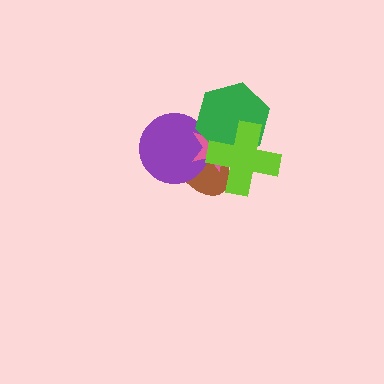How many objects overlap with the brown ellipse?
4 objects overlap with the brown ellipse.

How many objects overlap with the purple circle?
3 objects overlap with the purple circle.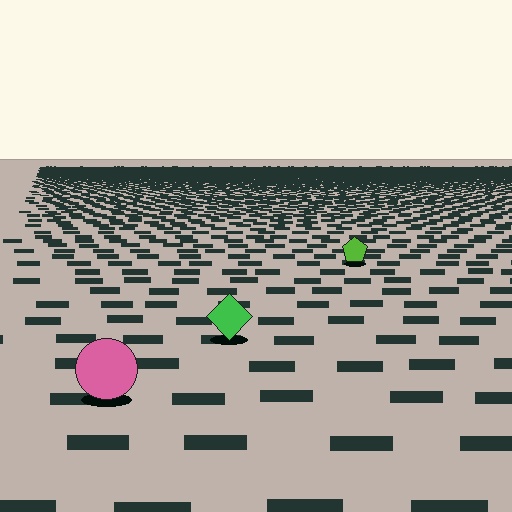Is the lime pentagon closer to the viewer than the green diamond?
No. The green diamond is closer — you can tell from the texture gradient: the ground texture is coarser near it.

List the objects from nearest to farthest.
From nearest to farthest: the pink circle, the green diamond, the lime pentagon.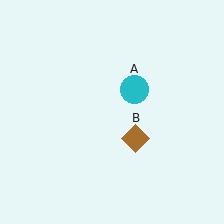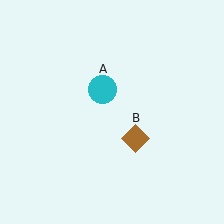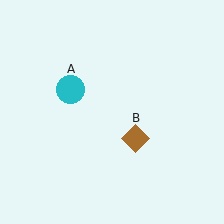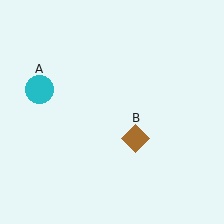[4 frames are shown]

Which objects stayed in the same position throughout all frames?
Brown diamond (object B) remained stationary.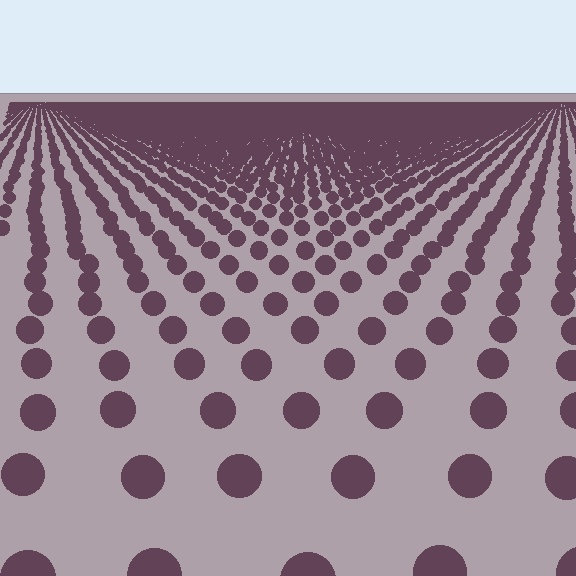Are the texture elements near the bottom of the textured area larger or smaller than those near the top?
Larger. Near the bottom, elements are closer to the viewer and appear at a bigger on-screen size.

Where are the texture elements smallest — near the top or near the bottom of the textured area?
Near the top.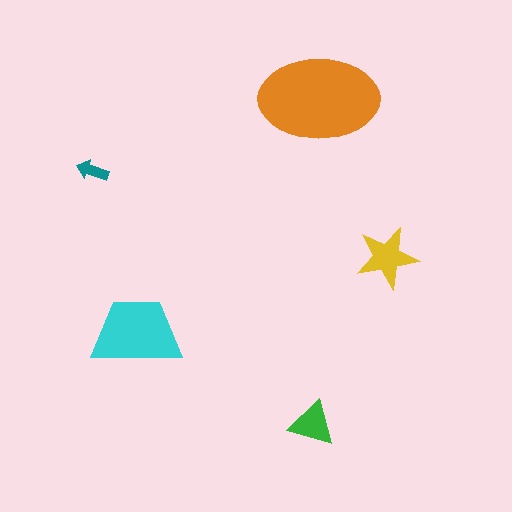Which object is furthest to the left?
The teal arrow is leftmost.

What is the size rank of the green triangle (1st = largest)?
4th.